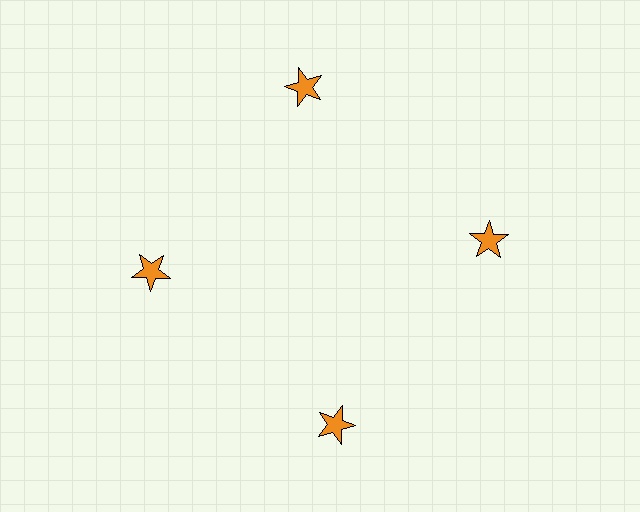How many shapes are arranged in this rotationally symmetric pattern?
There are 4 shapes, arranged in 4 groups of 1.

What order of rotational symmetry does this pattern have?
This pattern has 4-fold rotational symmetry.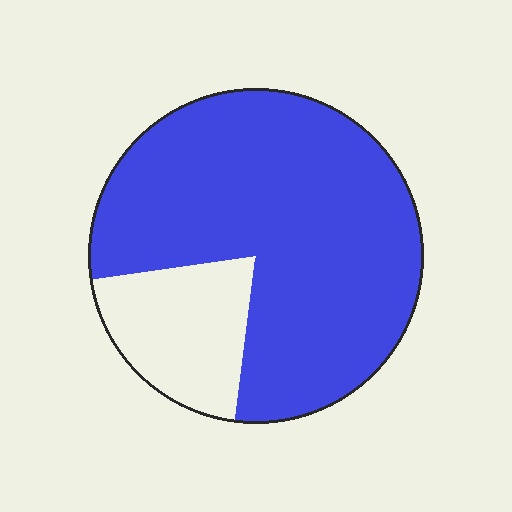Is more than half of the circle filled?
Yes.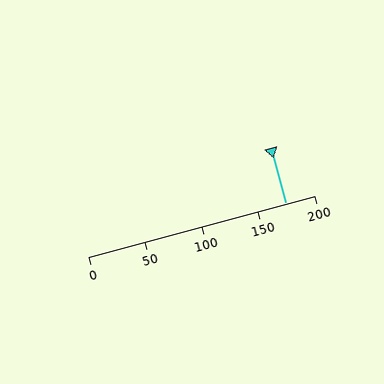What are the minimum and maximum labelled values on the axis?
The axis runs from 0 to 200.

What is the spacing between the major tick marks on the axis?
The major ticks are spaced 50 apart.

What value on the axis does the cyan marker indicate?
The marker indicates approximately 175.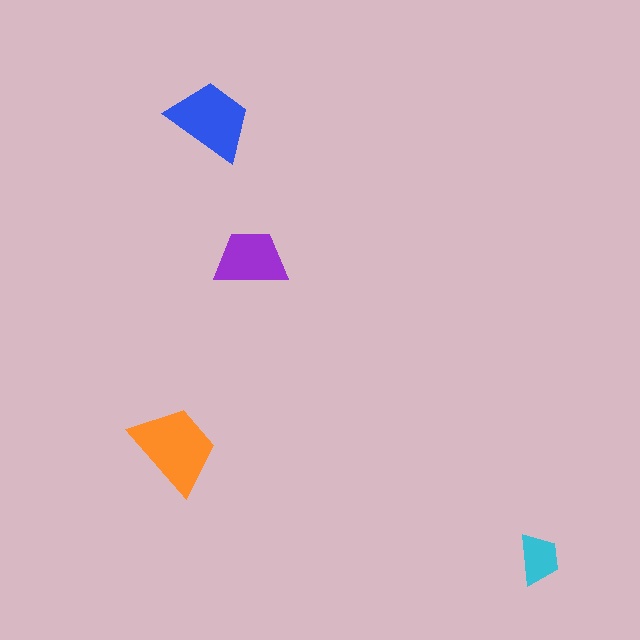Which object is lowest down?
The cyan trapezoid is bottommost.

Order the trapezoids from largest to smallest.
the orange one, the blue one, the purple one, the cyan one.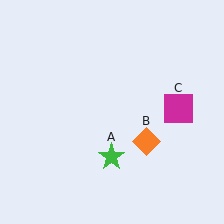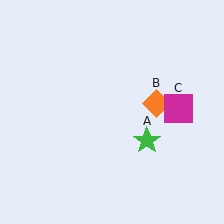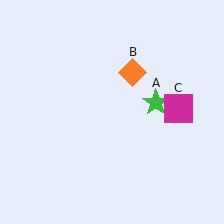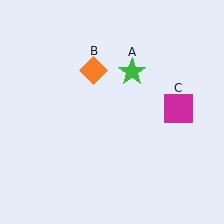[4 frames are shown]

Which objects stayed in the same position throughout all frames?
Magenta square (object C) remained stationary.